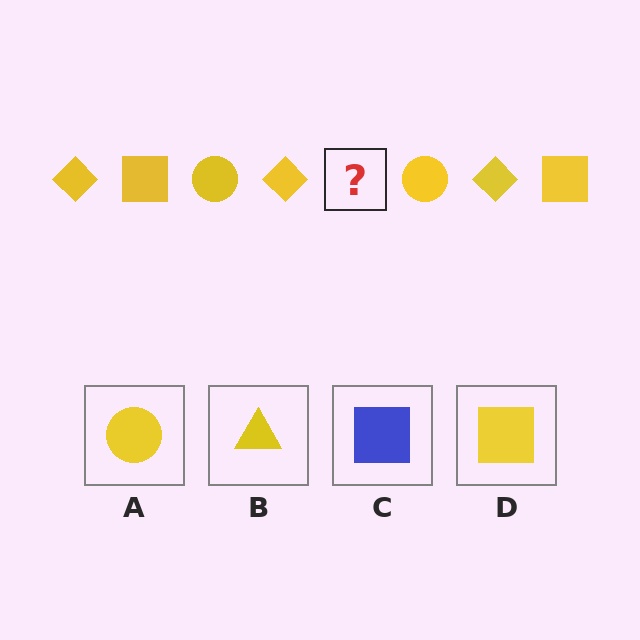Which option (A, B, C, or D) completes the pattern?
D.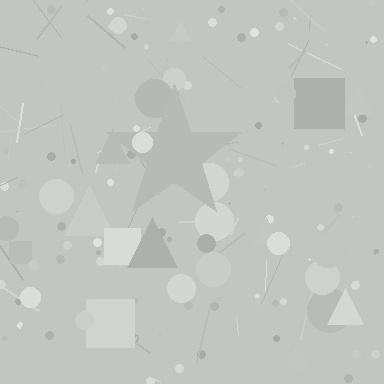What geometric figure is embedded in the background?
A star is embedded in the background.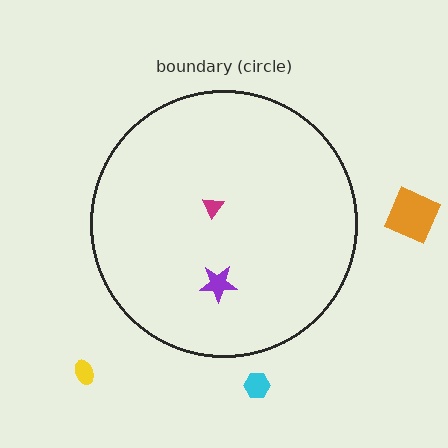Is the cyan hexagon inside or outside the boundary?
Outside.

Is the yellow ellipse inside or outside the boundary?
Outside.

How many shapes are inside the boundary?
2 inside, 3 outside.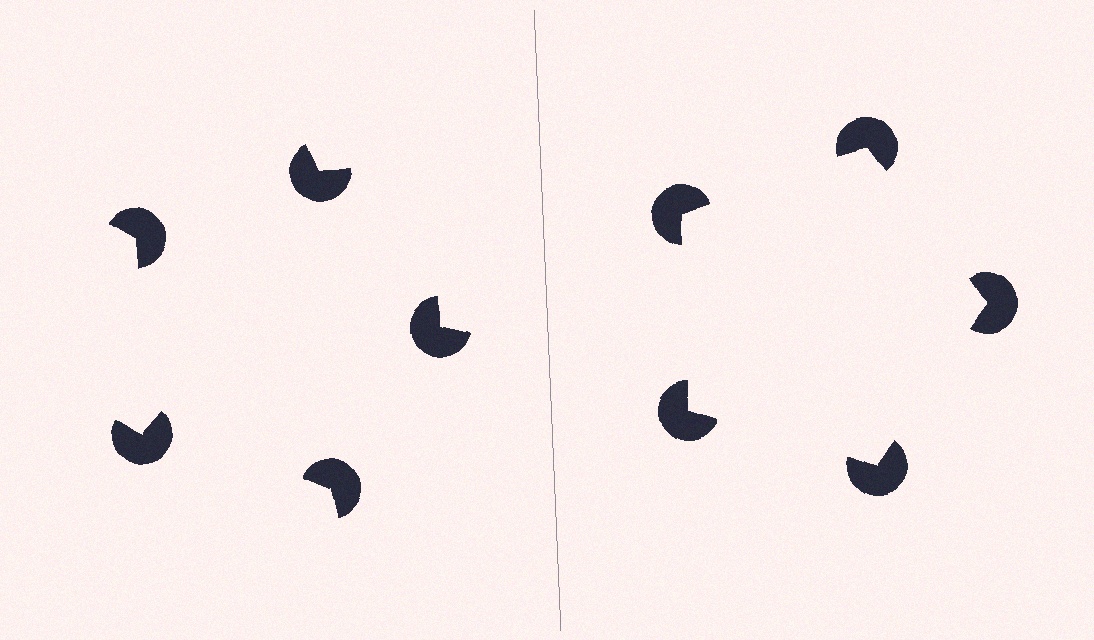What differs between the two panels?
The pac-man discs are positioned identically on both sides; only the wedge orientations differ. On the right they align to a pentagon; on the left they are misaligned.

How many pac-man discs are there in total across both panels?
10 — 5 on each side.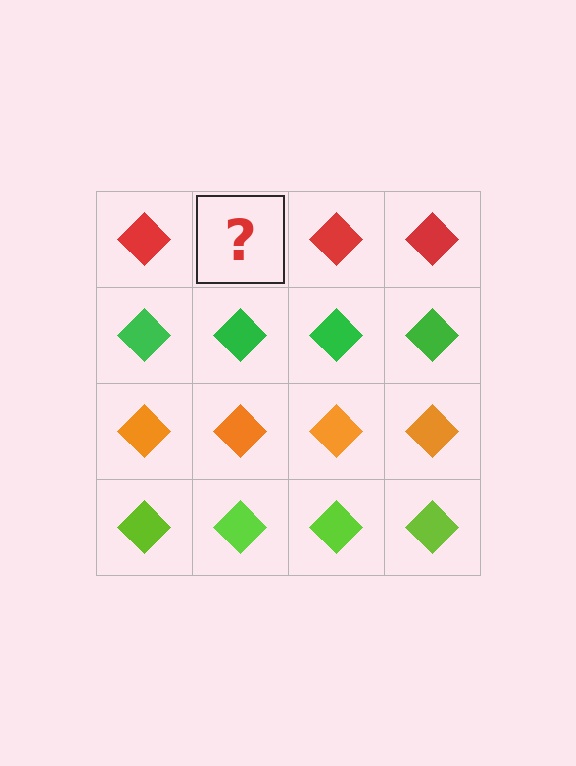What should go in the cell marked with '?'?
The missing cell should contain a red diamond.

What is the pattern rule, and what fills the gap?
The rule is that each row has a consistent color. The gap should be filled with a red diamond.